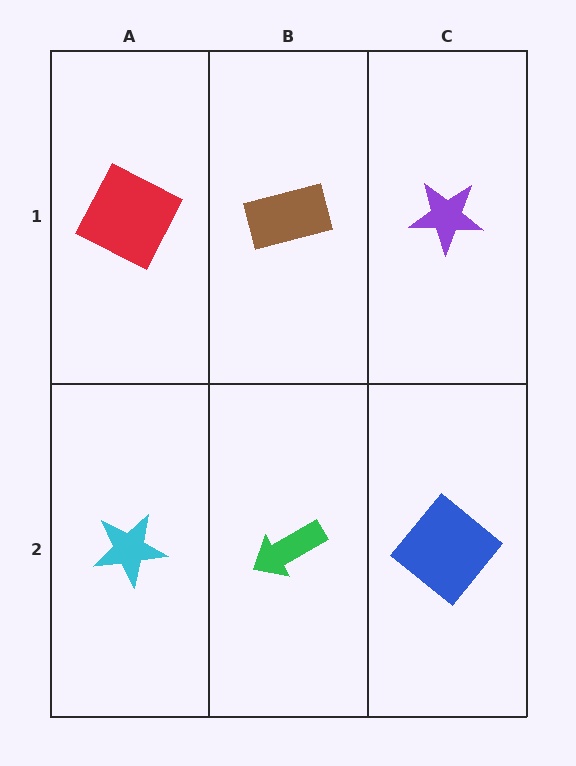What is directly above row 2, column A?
A red square.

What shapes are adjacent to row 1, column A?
A cyan star (row 2, column A), a brown rectangle (row 1, column B).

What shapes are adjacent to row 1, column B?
A green arrow (row 2, column B), a red square (row 1, column A), a purple star (row 1, column C).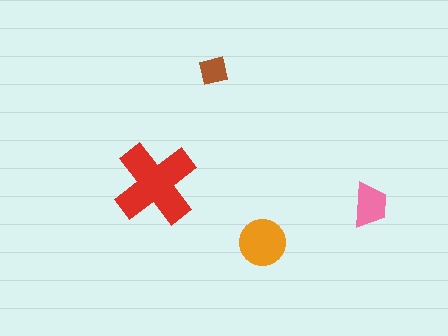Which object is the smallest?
The brown square.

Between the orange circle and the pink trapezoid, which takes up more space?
The orange circle.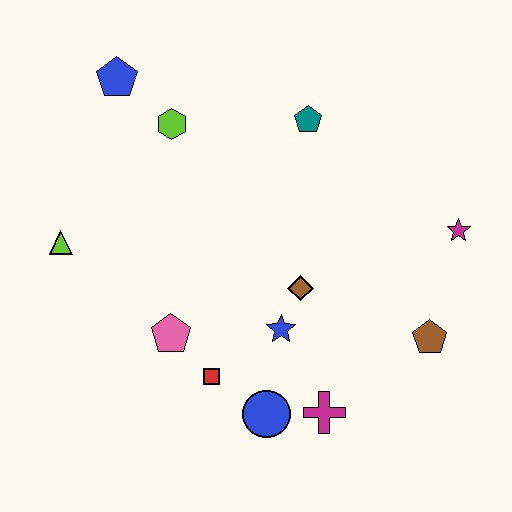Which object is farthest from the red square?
The blue pentagon is farthest from the red square.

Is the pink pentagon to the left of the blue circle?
Yes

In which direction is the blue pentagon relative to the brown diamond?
The blue pentagon is above the brown diamond.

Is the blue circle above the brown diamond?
No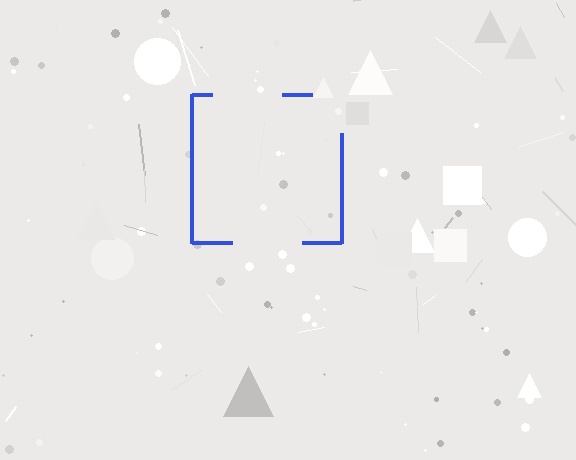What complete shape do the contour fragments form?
The contour fragments form a square.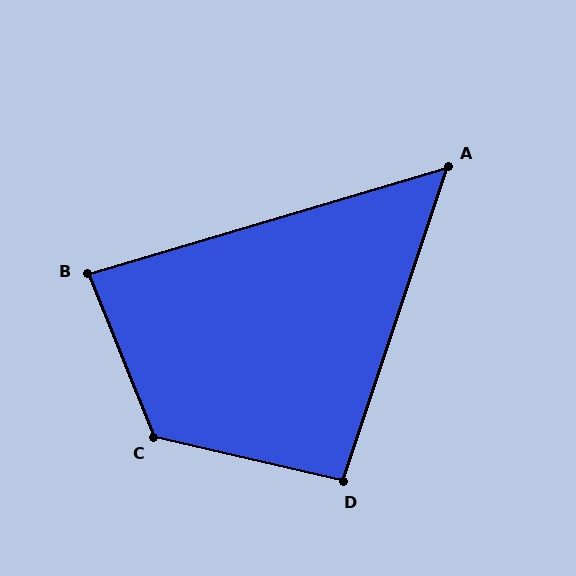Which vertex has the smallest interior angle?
A, at approximately 55 degrees.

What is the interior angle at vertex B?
Approximately 84 degrees (acute).